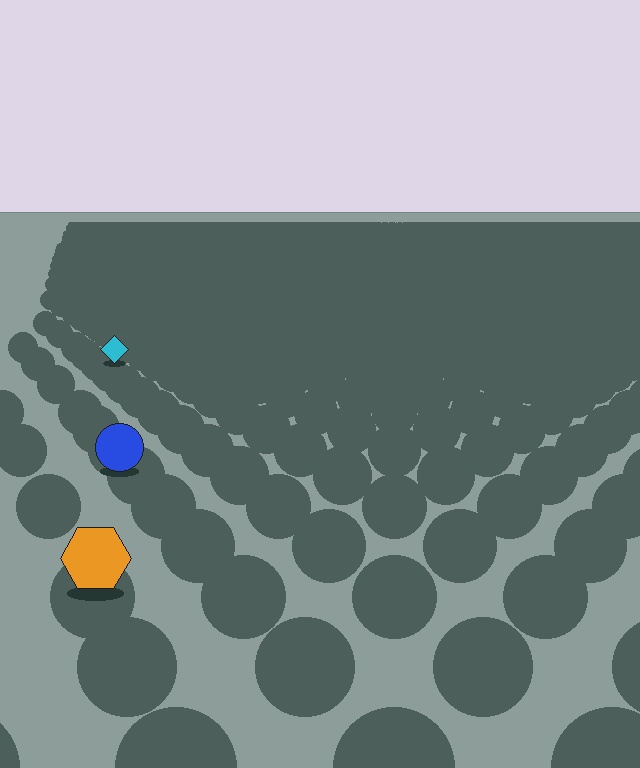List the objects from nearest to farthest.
From nearest to farthest: the orange hexagon, the blue circle, the cyan diamond.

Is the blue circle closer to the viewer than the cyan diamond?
Yes. The blue circle is closer — you can tell from the texture gradient: the ground texture is coarser near it.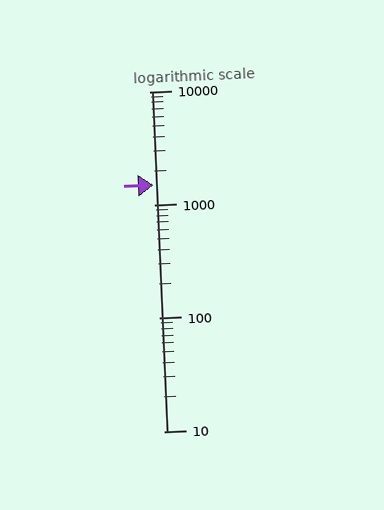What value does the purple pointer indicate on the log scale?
The pointer indicates approximately 1500.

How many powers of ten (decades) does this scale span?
The scale spans 3 decades, from 10 to 10000.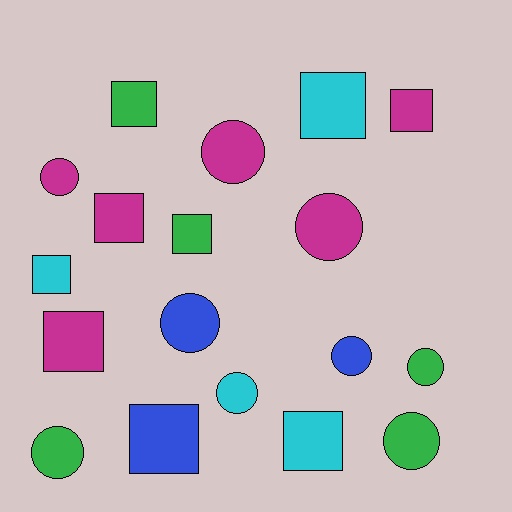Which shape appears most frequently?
Circle, with 9 objects.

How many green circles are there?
There are 3 green circles.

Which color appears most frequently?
Magenta, with 6 objects.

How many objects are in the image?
There are 18 objects.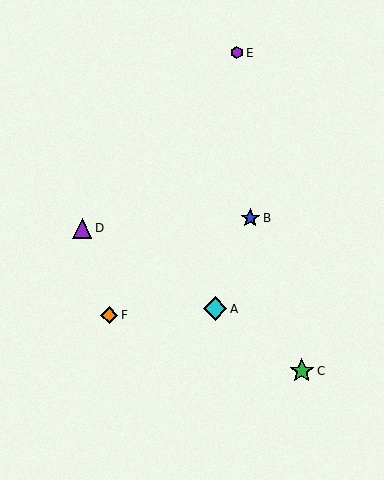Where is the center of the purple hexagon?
The center of the purple hexagon is at (237, 53).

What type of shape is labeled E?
Shape E is a purple hexagon.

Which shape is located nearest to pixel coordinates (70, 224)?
The purple triangle (labeled D) at (82, 228) is nearest to that location.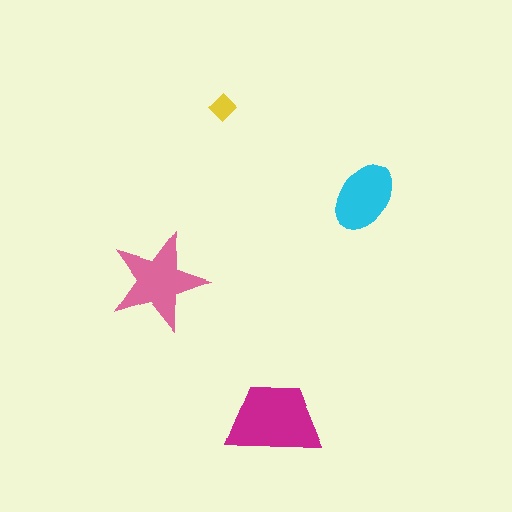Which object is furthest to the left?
The pink star is leftmost.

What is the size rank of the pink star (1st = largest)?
2nd.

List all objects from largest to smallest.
The magenta trapezoid, the pink star, the cyan ellipse, the yellow diamond.